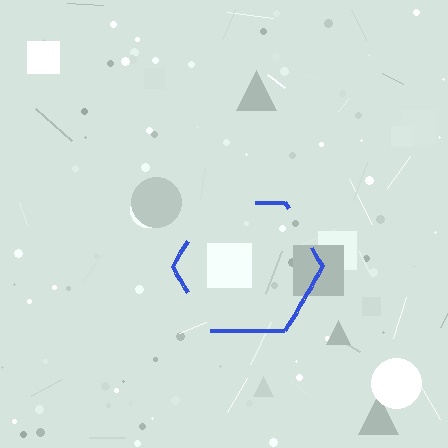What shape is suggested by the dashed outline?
The dashed outline suggests a hexagon.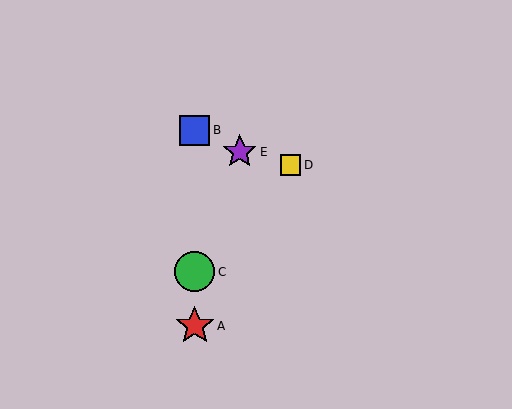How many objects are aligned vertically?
3 objects (A, B, C) are aligned vertically.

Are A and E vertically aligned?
No, A is at x≈195 and E is at x≈240.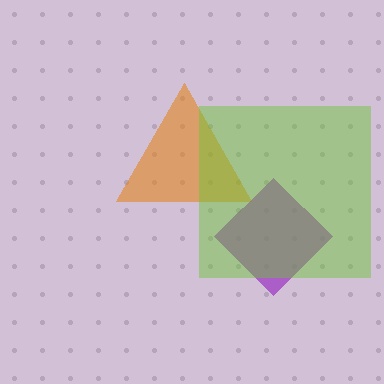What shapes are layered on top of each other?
The layered shapes are: an orange triangle, a purple diamond, a lime square.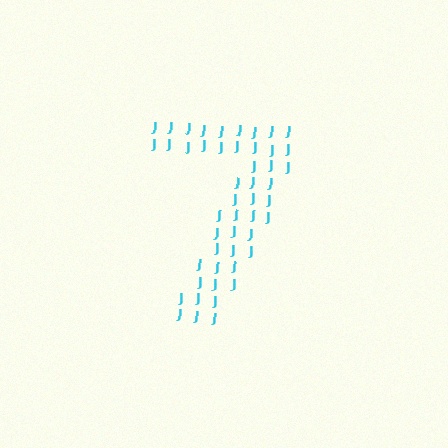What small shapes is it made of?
It is made of small letter J's.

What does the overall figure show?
The overall figure shows the digit 7.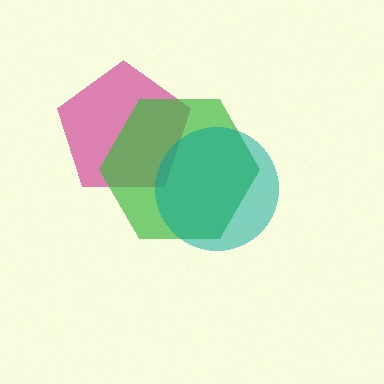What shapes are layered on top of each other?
The layered shapes are: a magenta pentagon, a green hexagon, a teal circle.